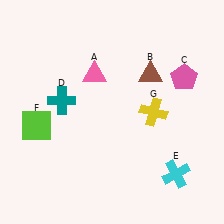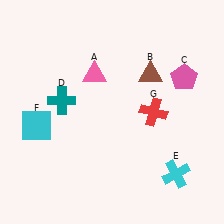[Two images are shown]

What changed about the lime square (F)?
In Image 1, F is lime. In Image 2, it changed to cyan.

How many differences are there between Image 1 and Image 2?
There are 2 differences between the two images.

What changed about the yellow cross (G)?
In Image 1, G is yellow. In Image 2, it changed to red.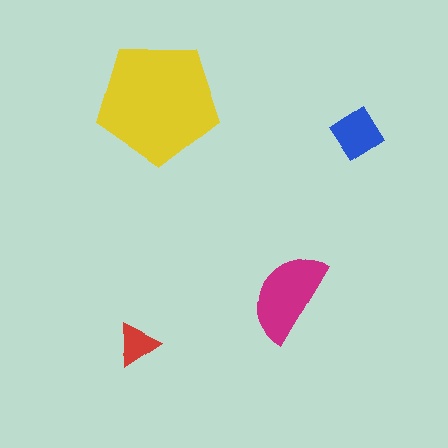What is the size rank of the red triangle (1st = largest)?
4th.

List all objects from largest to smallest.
The yellow pentagon, the magenta semicircle, the blue diamond, the red triangle.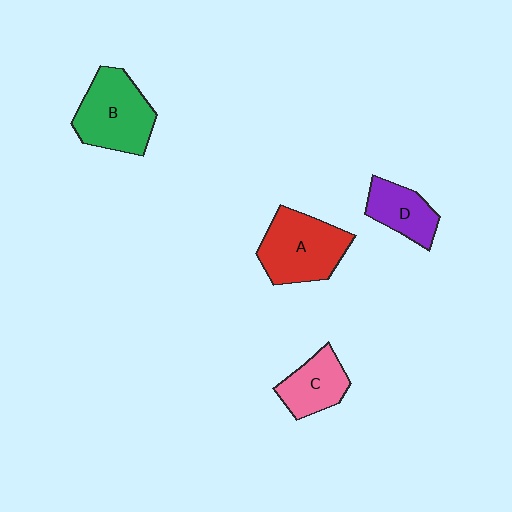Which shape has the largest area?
Shape B (green).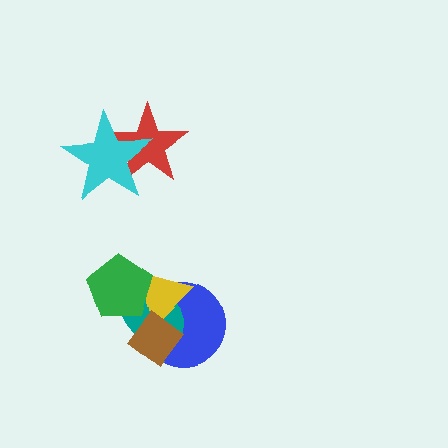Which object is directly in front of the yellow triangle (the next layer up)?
The brown diamond is directly in front of the yellow triangle.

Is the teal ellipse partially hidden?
Yes, it is partially covered by another shape.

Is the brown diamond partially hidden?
No, no other shape covers it.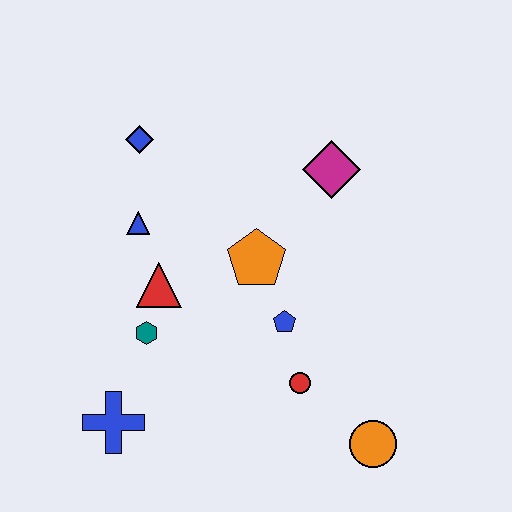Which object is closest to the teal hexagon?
The red triangle is closest to the teal hexagon.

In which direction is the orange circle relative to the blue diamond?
The orange circle is below the blue diamond.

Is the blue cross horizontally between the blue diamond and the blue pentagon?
No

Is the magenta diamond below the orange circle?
No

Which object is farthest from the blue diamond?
The orange circle is farthest from the blue diamond.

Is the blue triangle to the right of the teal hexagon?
No